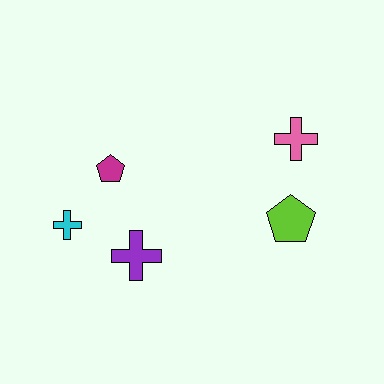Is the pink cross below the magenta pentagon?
No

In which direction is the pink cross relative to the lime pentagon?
The pink cross is above the lime pentagon.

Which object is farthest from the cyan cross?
The pink cross is farthest from the cyan cross.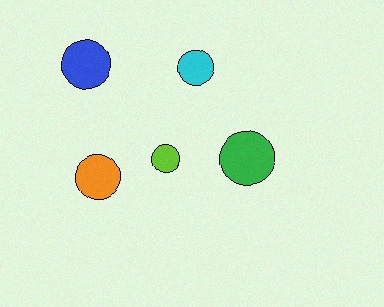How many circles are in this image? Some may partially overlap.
There are 5 circles.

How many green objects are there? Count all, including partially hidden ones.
There is 1 green object.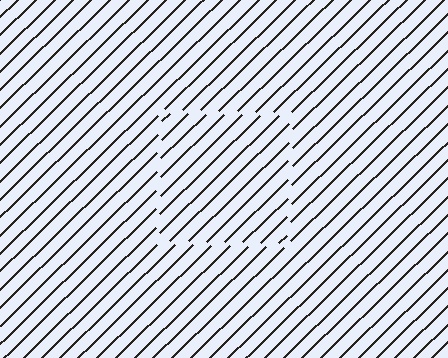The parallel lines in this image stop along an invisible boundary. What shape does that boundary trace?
An illusory square. The interior of the shape contains the same grating, shifted by half a period — the contour is defined by the phase discontinuity where line-ends from the inner and outer gratings abut.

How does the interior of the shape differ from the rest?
The interior of the shape contains the same grating, shifted by half a period — the contour is defined by the phase discontinuity where line-ends from the inner and outer gratings abut.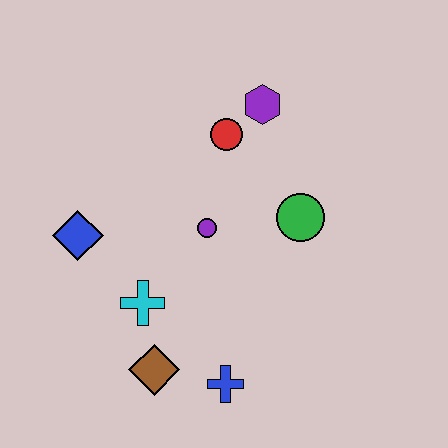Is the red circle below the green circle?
No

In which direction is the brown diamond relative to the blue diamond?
The brown diamond is below the blue diamond.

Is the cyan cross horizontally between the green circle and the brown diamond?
No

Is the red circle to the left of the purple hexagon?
Yes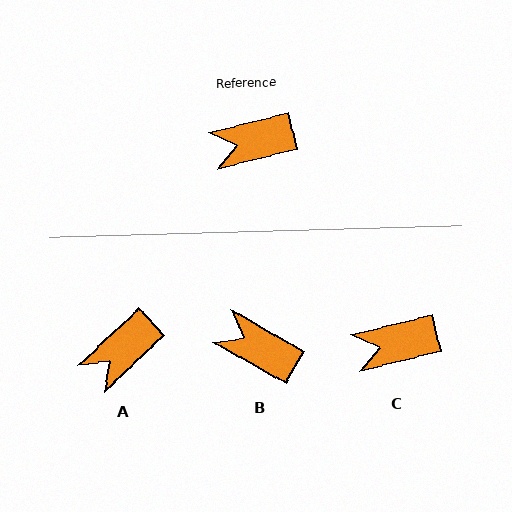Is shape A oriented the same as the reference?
No, it is off by about 30 degrees.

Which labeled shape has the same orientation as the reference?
C.